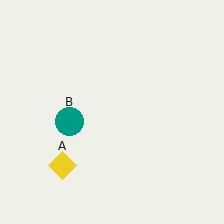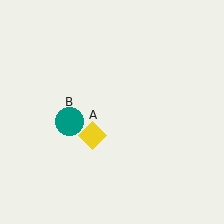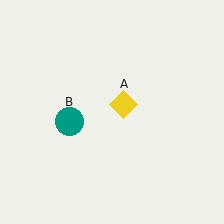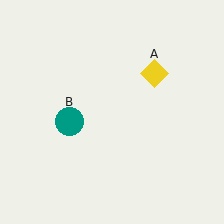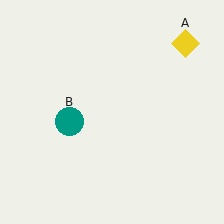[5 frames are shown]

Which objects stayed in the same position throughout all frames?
Teal circle (object B) remained stationary.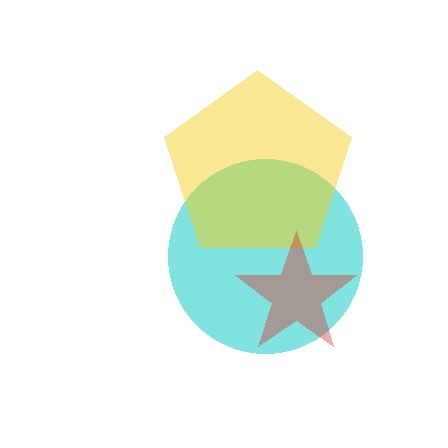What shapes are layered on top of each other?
The layered shapes are: a cyan circle, a yellow pentagon, a red star.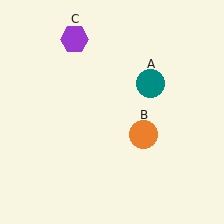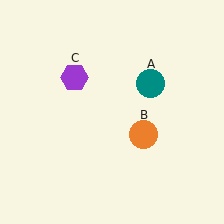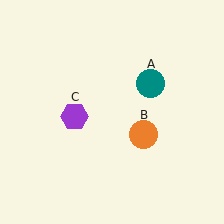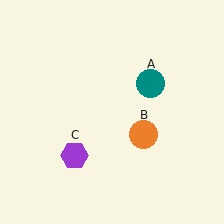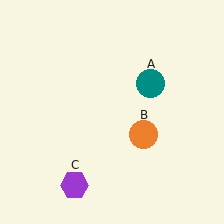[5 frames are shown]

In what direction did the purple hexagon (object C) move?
The purple hexagon (object C) moved down.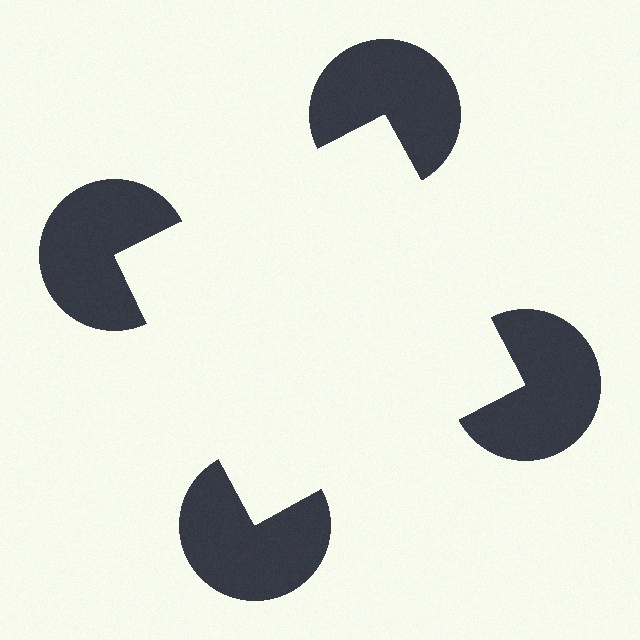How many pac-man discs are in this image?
There are 4 — one at each vertex of the illusory square.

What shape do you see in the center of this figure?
An illusory square — its edges are inferred from the aligned wedge cuts in the pac-man discs, not physically drawn.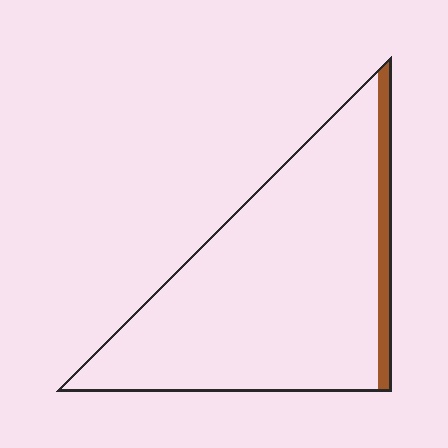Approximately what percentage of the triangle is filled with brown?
Approximately 10%.